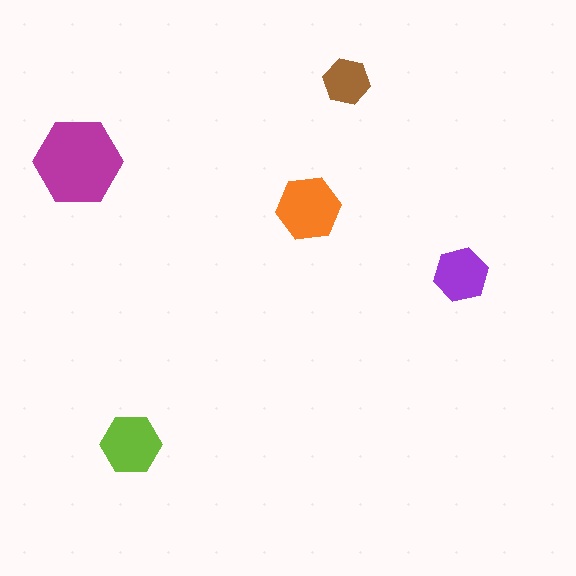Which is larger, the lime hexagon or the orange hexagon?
The orange one.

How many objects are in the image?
There are 5 objects in the image.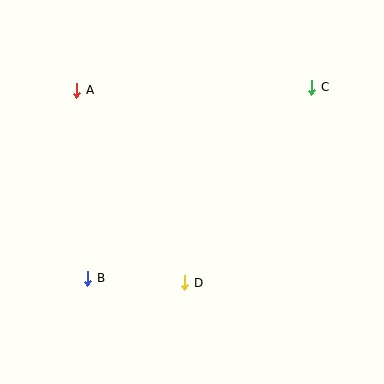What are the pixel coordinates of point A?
Point A is at (77, 90).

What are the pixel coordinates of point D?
Point D is at (185, 283).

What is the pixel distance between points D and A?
The distance between D and A is 221 pixels.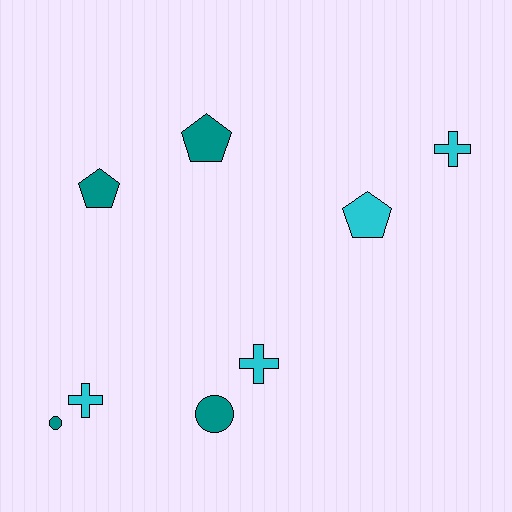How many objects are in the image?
There are 8 objects.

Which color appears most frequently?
Cyan, with 4 objects.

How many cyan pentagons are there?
There is 1 cyan pentagon.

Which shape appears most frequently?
Cross, with 3 objects.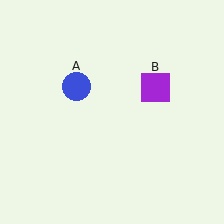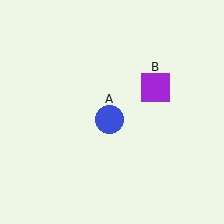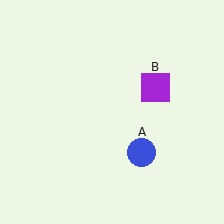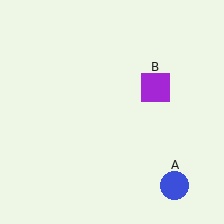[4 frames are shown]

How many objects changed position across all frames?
1 object changed position: blue circle (object A).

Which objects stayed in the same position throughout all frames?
Purple square (object B) remained stationary.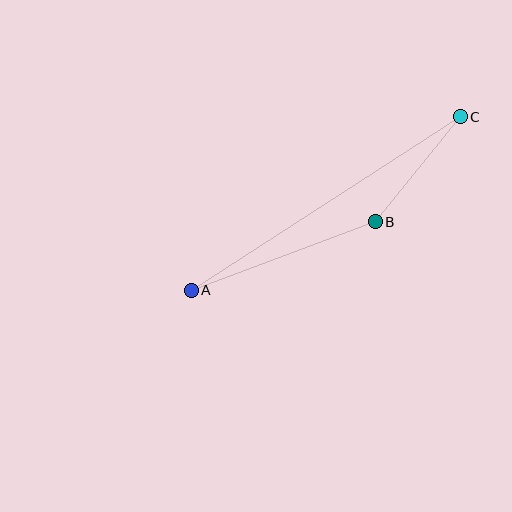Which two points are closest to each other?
Points B and C are closest to each other.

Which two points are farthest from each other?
Points A and C are farthest from each other.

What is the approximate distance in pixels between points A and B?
The distance between A and B is approximately 196 pixels.